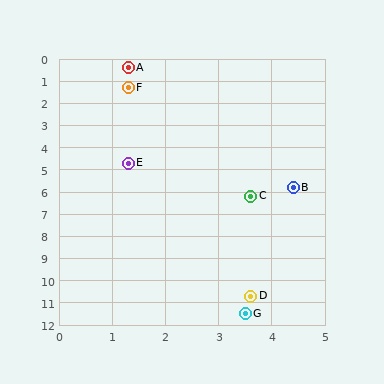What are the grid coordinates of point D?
Point D is at approximately (3.6, 10.7).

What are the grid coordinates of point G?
Point G is at approximately (3.5, 11.5).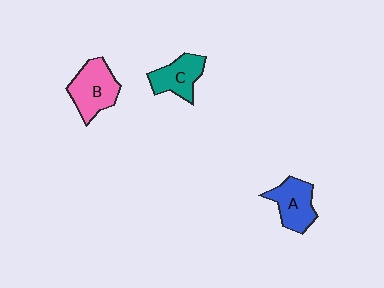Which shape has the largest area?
Shape B (pink).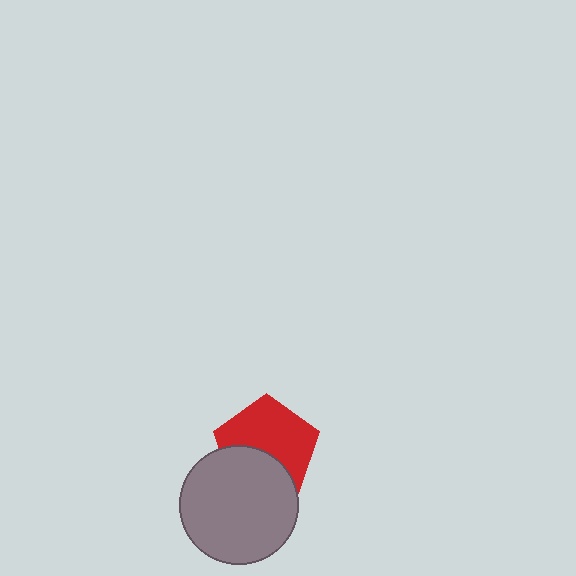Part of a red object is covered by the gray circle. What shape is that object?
It is a pentagon.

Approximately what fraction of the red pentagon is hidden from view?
Roughly 38% of the red pentagon is hidden behind the gray circle.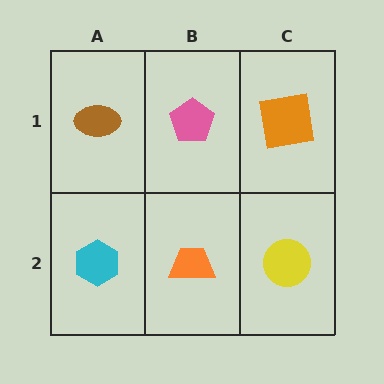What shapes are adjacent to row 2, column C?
An orange square (row 1, column C), an orange trapezoid (row 2, column B).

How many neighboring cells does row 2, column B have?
3.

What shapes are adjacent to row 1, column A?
A cyan hexagon (row 2, column A), a pink pentagon (row 1, column B).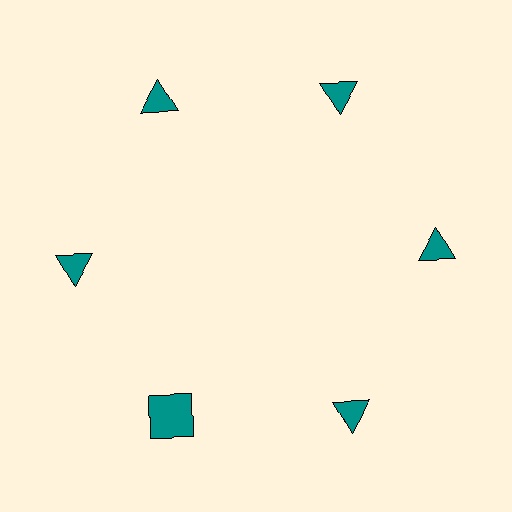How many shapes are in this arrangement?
There are 6 shapes arranged in a ring pattern.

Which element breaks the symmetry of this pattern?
The teal square at roughly the 7 o'clock position breaks the symmetry. All other shapes are teal triangles.